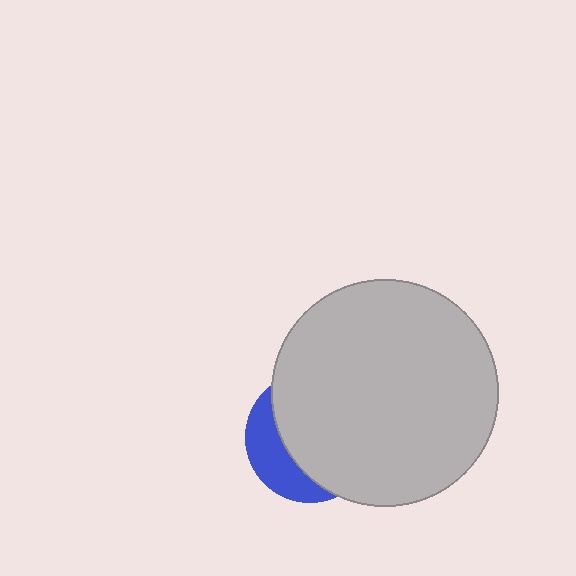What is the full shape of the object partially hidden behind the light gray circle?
The partially hidden object is a blue circle.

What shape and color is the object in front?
The object in front is a light gray circle.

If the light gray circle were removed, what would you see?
You would see the complete blue circle.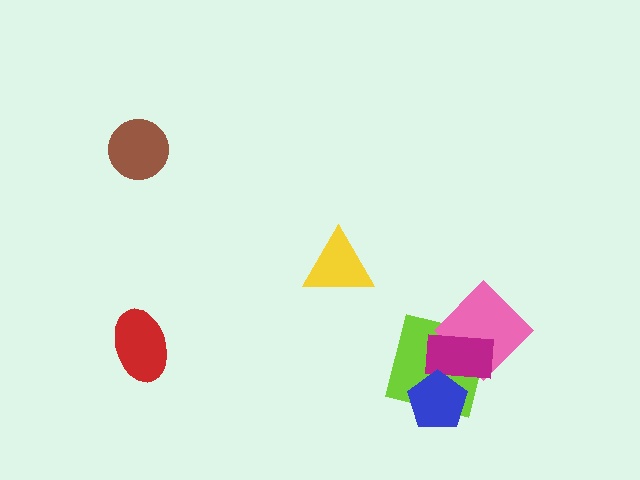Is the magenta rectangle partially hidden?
Yes, it is partially covered by another shape.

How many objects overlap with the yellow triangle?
0 objects overlap with the yellow triangle.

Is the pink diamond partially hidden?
Yes, it is partially covered by another shape.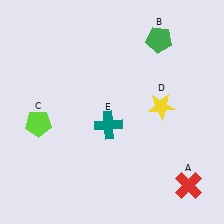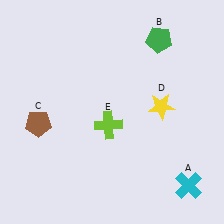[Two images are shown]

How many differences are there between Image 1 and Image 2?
There are 3 differences between the two images.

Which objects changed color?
A changed from red to cyan. C changed from lime to brown. E changed from teal to lime.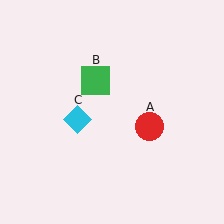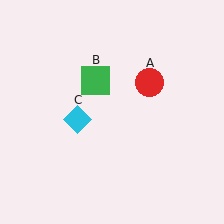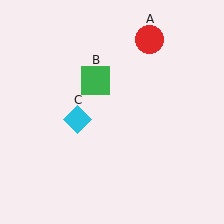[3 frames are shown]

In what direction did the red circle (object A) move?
The red circle (object A) moved up.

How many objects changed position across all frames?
1 object changed position: red circle (object A).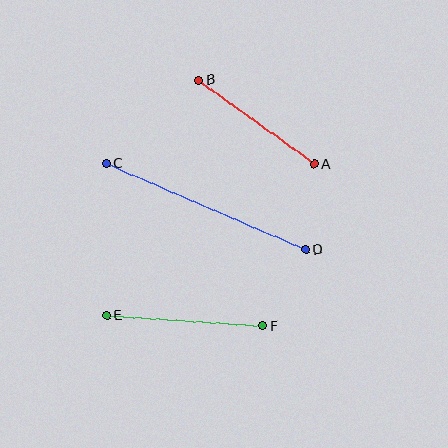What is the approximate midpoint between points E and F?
The midpoint is at approximately (185, 321) pixels.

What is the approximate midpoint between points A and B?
The midpoint is at approximately (257, 122) pixels.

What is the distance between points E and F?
The distance is approximately 156 pixels.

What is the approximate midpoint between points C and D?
The midpoint is at approximately (206, 207) pixels.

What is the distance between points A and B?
The distance is approximately 143 pixels.